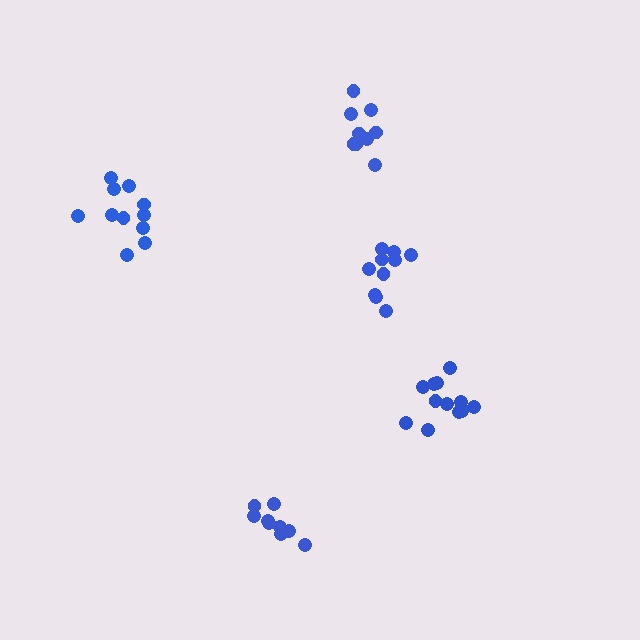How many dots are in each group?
Group 1: 12 dots, Group 2: 11 dots, Group 3: 10 dots, Group 4: 9 dots, Group 5: 9 dots (51 total).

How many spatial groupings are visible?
There are 5 spatial groupings.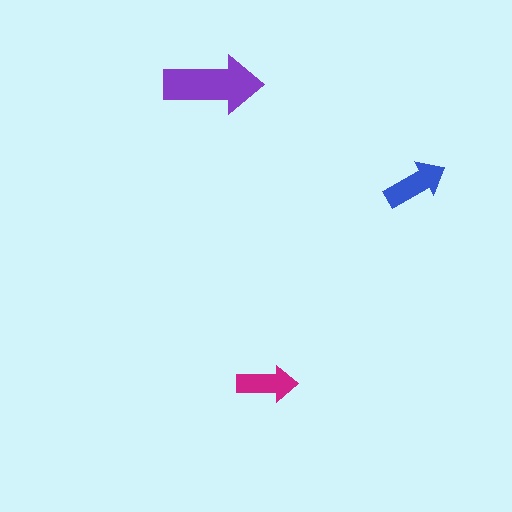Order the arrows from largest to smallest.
the purple one, the blue one, the magenta one.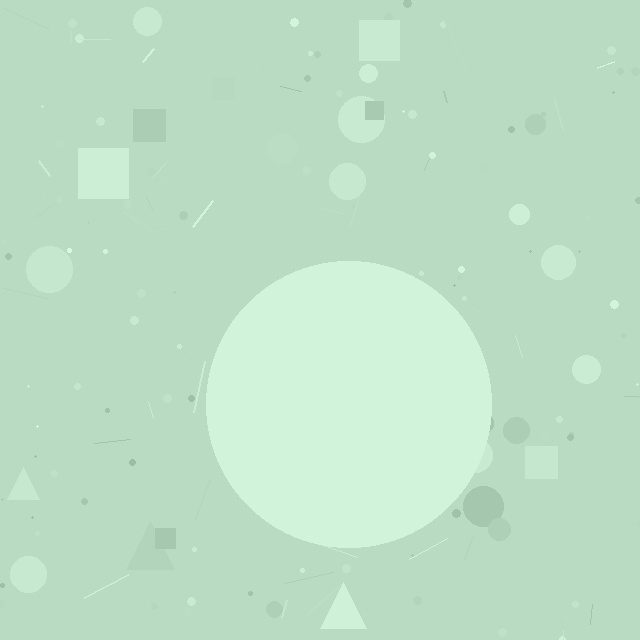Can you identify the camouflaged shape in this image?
The camouflaged shape is a circle.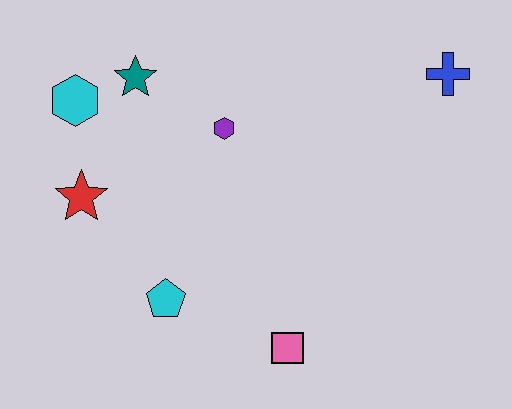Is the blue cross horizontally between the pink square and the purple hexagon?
No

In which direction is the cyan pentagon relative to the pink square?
The cyan pentagon is to the left of the pink square.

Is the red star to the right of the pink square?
No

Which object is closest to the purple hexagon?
The teal star is closest to the purple hexagon.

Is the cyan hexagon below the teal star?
Yes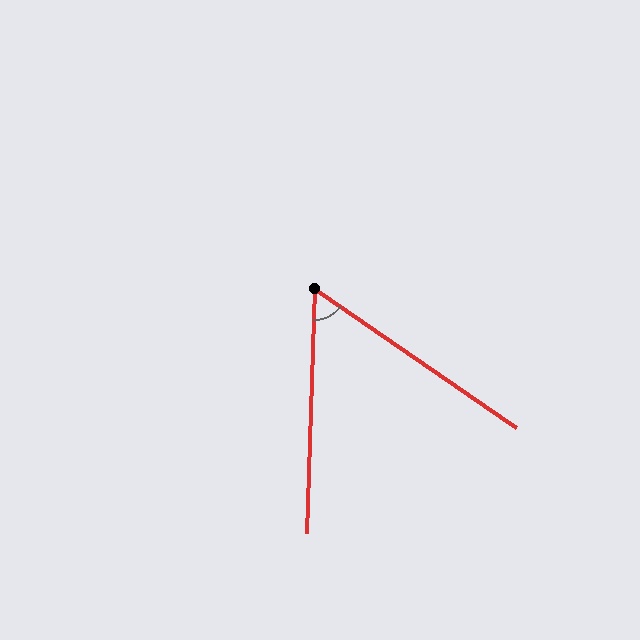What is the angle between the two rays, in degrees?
Approximately 57 degrees.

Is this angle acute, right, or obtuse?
It is acute.